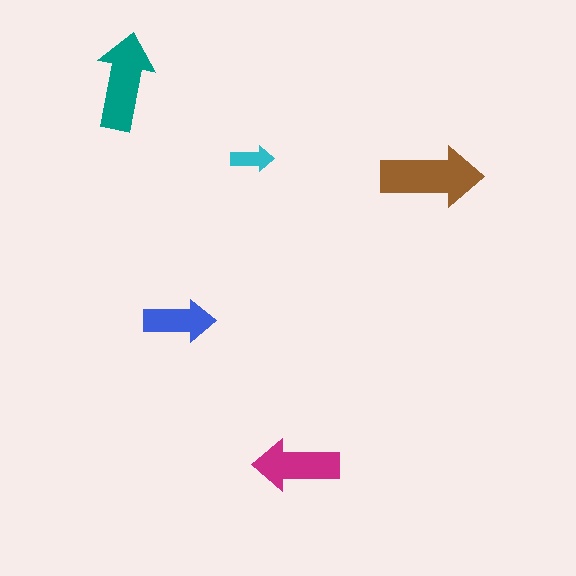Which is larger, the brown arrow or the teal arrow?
The brown one.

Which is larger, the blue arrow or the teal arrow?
The teal one.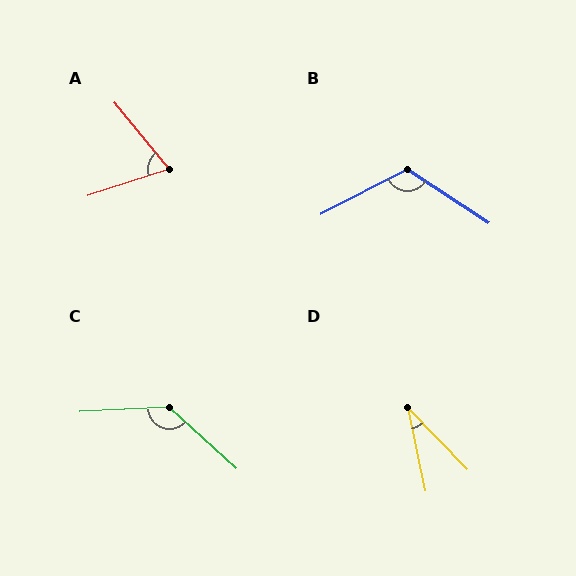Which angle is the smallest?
D, at approximately 33 degrees.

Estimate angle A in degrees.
Approximately 68 degrees.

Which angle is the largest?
C, at approximately 134 degrees.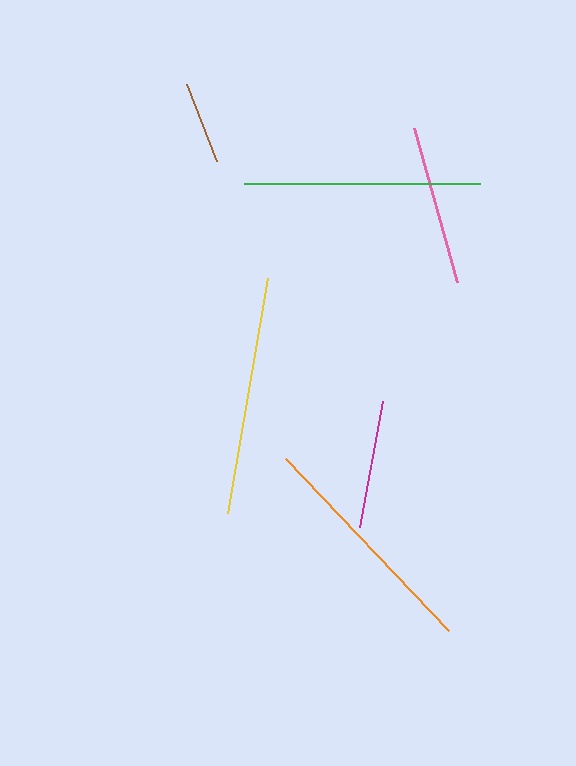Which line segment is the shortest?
The brown line is the shortest at approximately 82 pixels.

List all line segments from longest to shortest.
From longest to shortest: yellow, green, orange, pink, magenta, brown.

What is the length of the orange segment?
The orange segment is approximately 236 pixels long.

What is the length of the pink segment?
The pink segment is approximately 160 pixels long.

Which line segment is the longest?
The yellow line is the longest at approximately 238 pixels.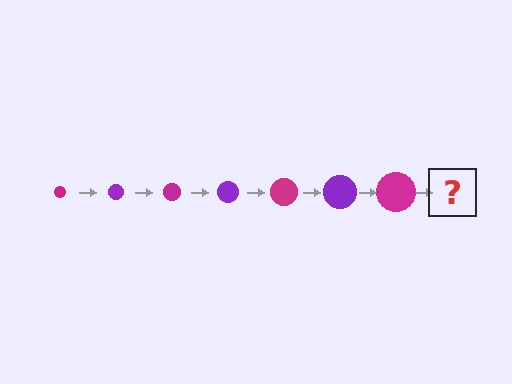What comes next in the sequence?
The next element should be a purple circle, larger than the previous one.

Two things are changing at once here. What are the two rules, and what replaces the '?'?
The two rules are that the circle grows larger each step and the color cycles through magenta and purple. The '?' should be a purple circle, larger than the previous one.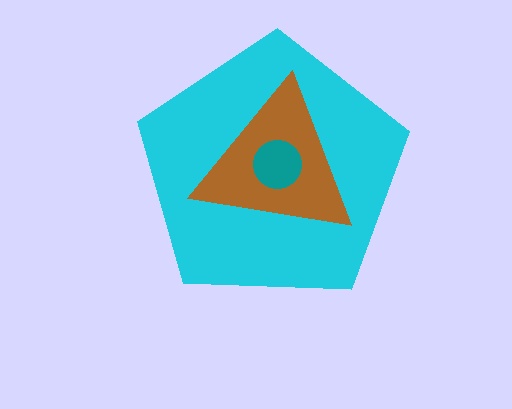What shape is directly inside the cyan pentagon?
The brown triangle.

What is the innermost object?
The teal circle.